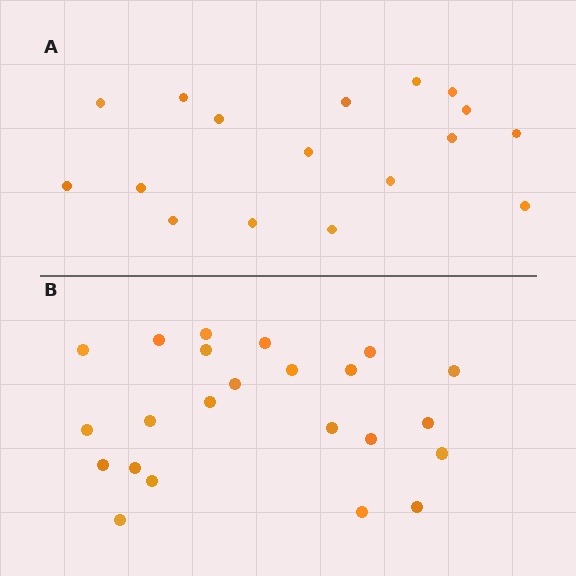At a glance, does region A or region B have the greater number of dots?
Region B (the bottom region) has more dots.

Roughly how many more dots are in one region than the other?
Region B has about 6 more dots than region A.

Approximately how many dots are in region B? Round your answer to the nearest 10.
About 20 dots. (The exact count is 23, which rounds to 20.)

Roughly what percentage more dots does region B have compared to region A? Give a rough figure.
About 35% more.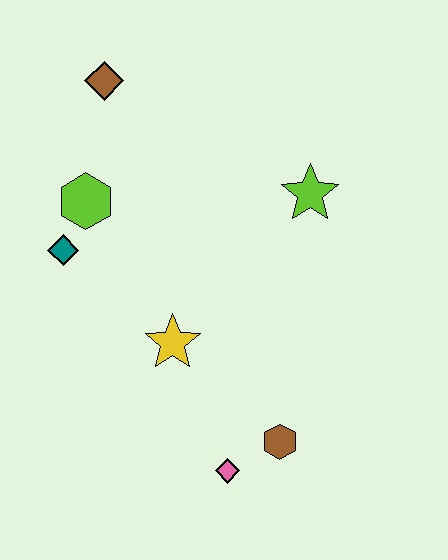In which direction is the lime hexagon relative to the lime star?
The lime hexagon is to the left of the lime star.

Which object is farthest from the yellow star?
The brown diamond is farthest from the yellow star.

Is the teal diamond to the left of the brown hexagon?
Yes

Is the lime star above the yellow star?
Yes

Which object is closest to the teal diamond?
The lime hexagon is closest to the teal diamond.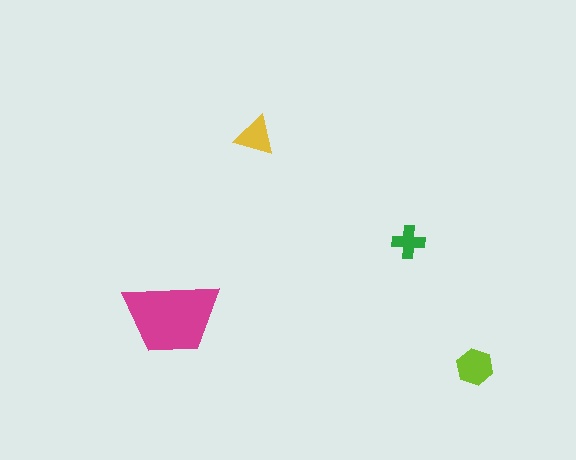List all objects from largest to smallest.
The magenta trapezoid, the lime hexagon, the yellow triangle, the green cross.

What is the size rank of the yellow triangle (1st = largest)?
3rd.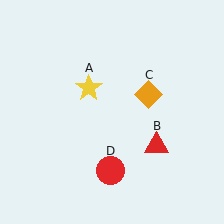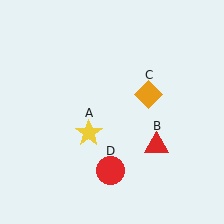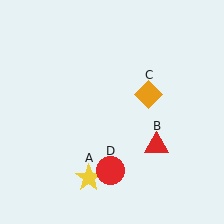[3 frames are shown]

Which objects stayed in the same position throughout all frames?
Red triangle (object B) and orange diamond (object C) and red circle (object D) remained stationary.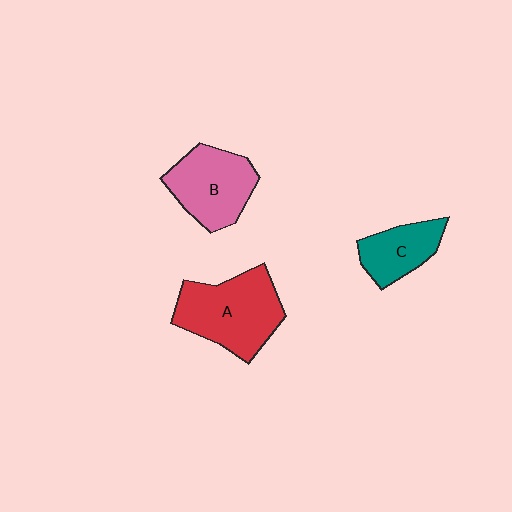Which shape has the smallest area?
Shape C (teal).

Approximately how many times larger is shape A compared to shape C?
Approximately 1.8 times.